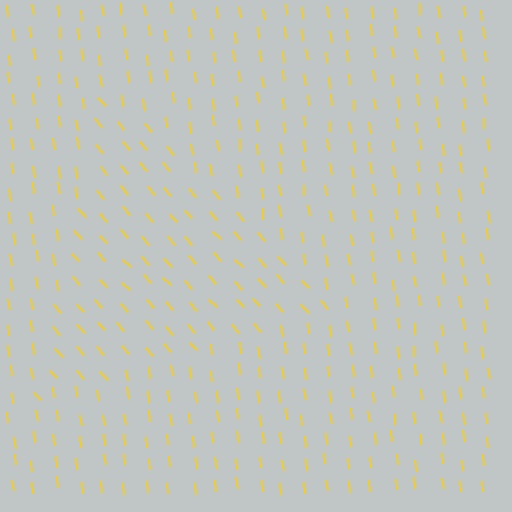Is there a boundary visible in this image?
Yes, there is a texture boundary formed by a change in line orientation.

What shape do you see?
I see a triangle.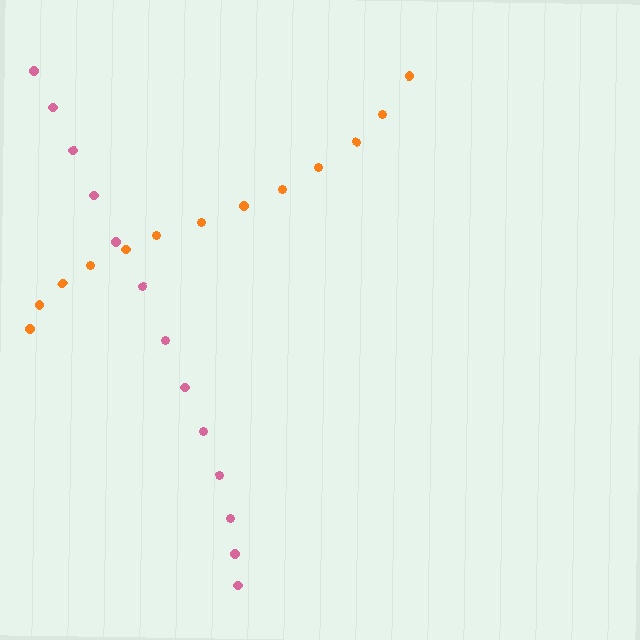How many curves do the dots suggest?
There are 2 distinct paths.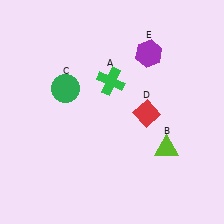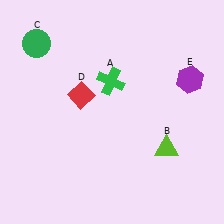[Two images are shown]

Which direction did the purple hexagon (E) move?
The purple hexagon (E) moved right.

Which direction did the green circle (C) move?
The green circle (C) moved up.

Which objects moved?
The objects that moved are: the green circle (C), the red diamond (D), the purple hexagon (E).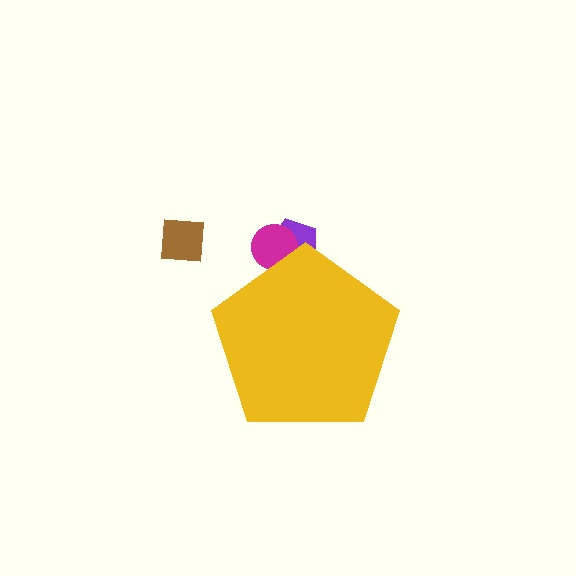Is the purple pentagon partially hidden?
Yes, the purple pentagon is partially hidden behind the yellow pentagon.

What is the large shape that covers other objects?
A yellow pentagon.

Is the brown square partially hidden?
No, the brown square is fully visible.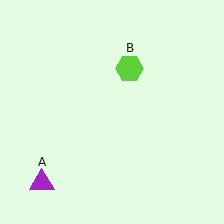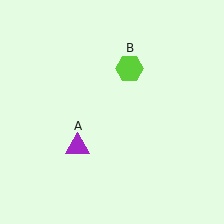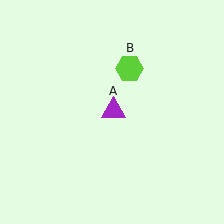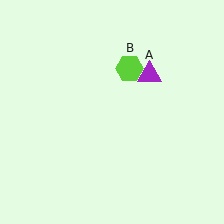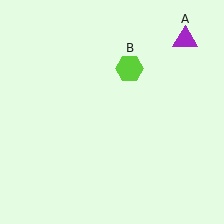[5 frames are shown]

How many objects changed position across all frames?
1 object changed position: purple triangle (object A).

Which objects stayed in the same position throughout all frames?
Lime hexagon (object B) remained stationary.